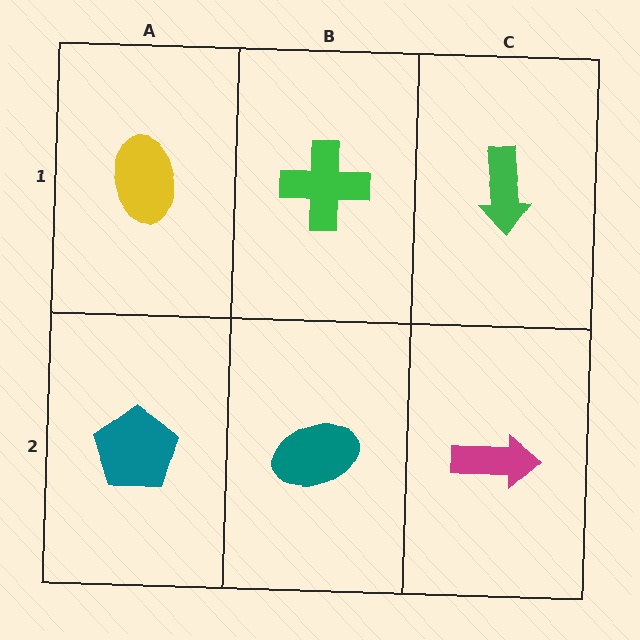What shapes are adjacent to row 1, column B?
A teal ellipse (row 2, column B), a yellow ellipse (row 1, column A), a green arrow (row 1, column C).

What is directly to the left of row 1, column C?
A green cross.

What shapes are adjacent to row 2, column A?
A yellow ellipse (row 1, column A), a teal ellipse (row 2, column B).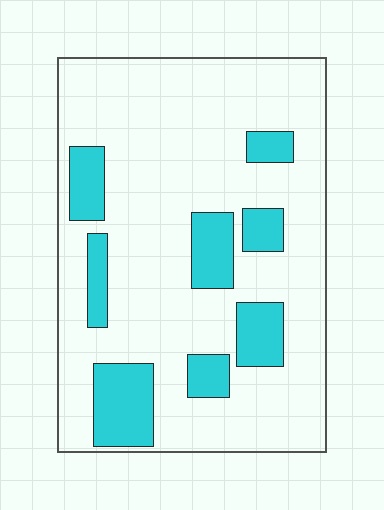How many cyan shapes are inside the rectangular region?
8.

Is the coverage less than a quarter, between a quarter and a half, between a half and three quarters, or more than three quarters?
Less than a quarter.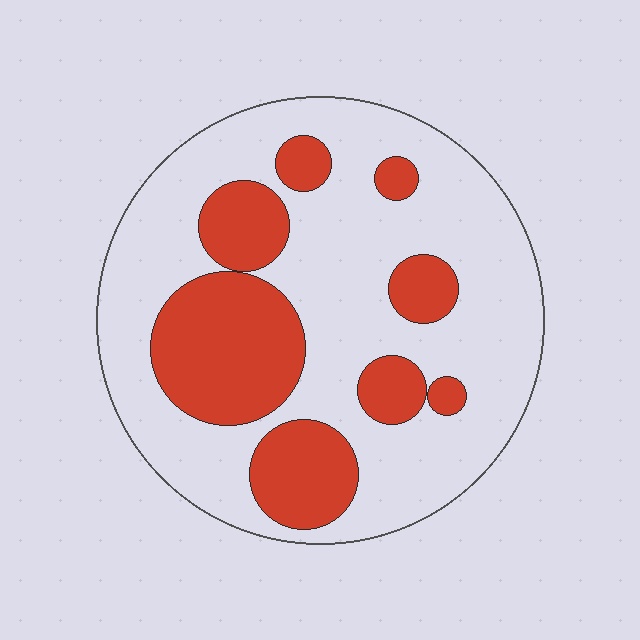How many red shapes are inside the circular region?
8.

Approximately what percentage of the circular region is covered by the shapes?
Approximately 30%.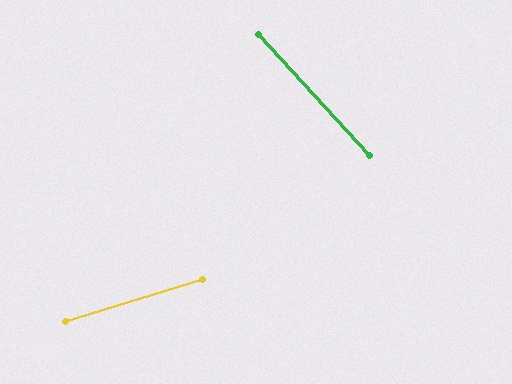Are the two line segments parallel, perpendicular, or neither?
Neither parallel nor perpendicular — they differ by about 65°.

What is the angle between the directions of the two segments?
Approximately 65 degrees.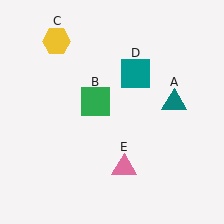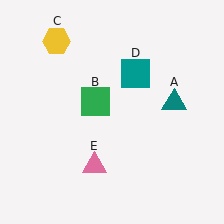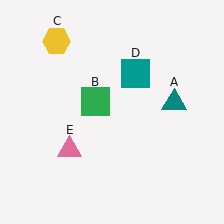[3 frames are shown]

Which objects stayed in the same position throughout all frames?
Teal triangle (object A) and green square (object B) and yellow hexagon (object C) and teal square (object D) remained stationary.